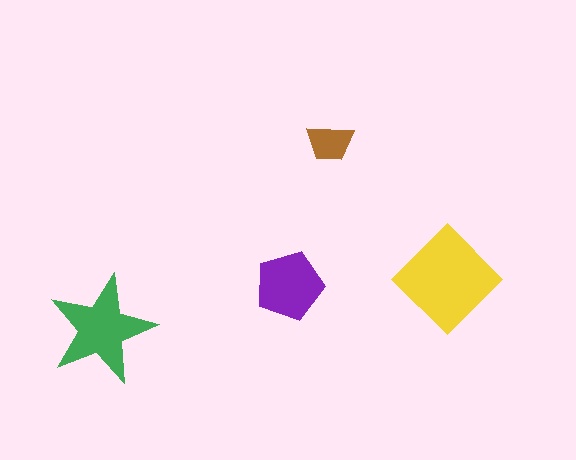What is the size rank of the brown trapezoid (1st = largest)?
4th.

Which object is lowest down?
The green star is bottommost.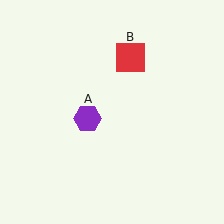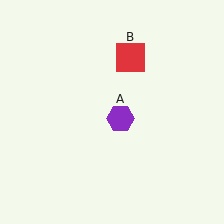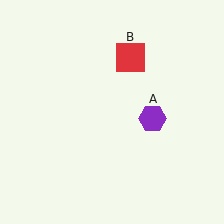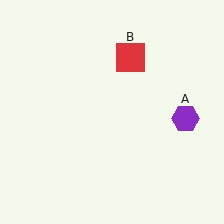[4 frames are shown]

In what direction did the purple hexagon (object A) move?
The purple hexagon (object A) moved right.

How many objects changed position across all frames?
1 object changed position: purple hexagon (object A).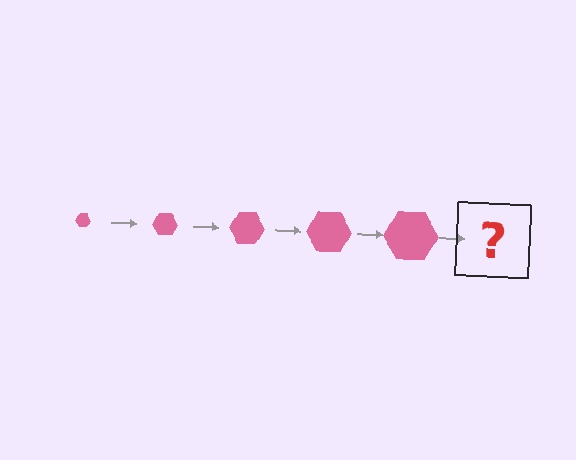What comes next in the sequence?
The next element should be a pink hexagon, larger than the previous one.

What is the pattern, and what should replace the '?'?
The pattern is that the hexagon gets progressively larger each step. The '?' should be a pink hexagon, larger than the previous one.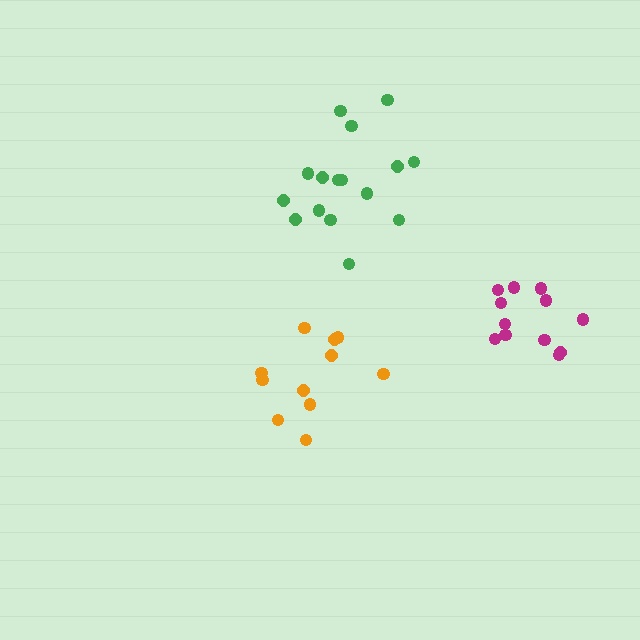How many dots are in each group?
Group 1: 11 dots, Group 2: 16 dots, Group 3: 12 dots (39 total).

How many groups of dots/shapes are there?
There are 3 groups.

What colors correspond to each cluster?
The clusters are colored: orange, green, magenta.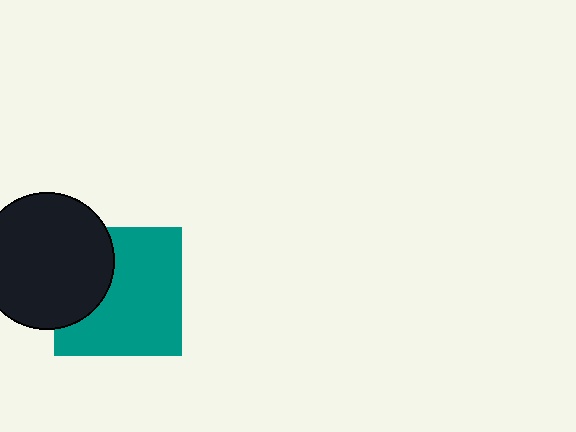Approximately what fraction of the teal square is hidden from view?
Roughly 32% of the teal square is hidden behind the black circle.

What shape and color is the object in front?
The object in front is a black circle.